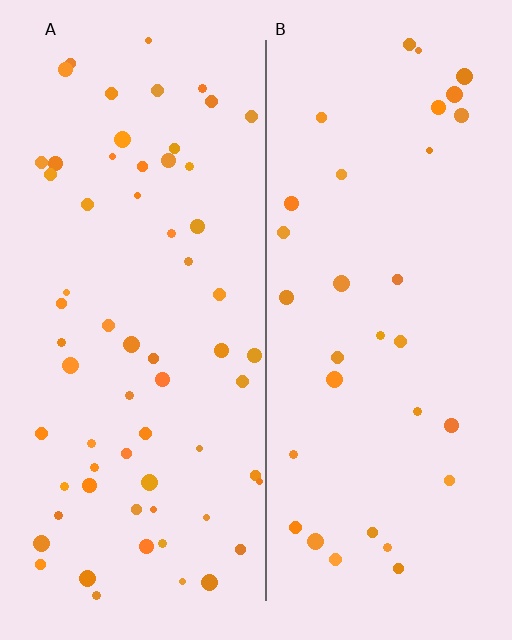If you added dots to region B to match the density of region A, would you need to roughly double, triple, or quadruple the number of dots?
Approximately double.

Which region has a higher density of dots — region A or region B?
A (the left).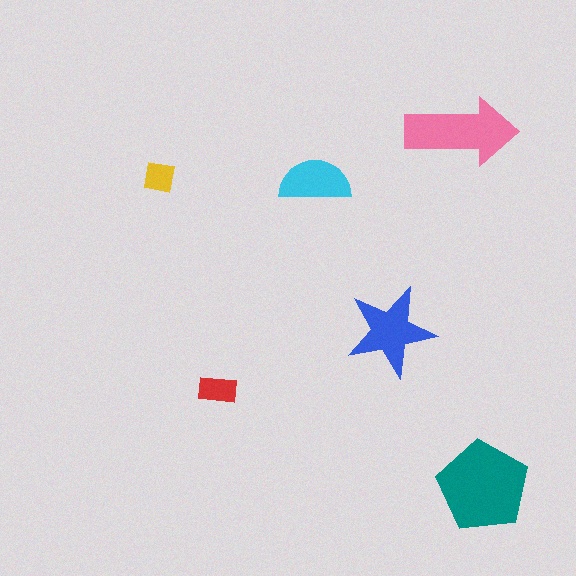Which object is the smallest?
The yellow square.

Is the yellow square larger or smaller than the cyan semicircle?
Smaller.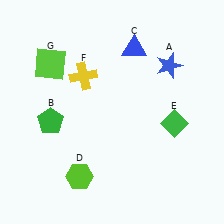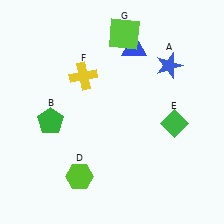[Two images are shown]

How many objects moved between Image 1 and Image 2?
1 object moved between the two images.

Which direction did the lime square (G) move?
The lime square (G) moved right.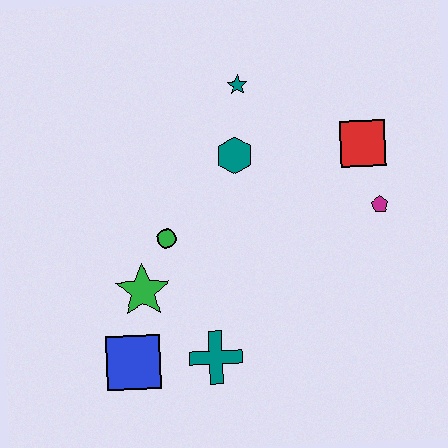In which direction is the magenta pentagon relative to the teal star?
The magenta pentagon is to the right of the teal star.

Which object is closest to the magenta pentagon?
The red square is closest to the magenta pentagon.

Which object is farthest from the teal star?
The blue square is farthest from the teal star.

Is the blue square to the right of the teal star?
No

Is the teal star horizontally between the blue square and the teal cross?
No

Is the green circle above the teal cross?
Yes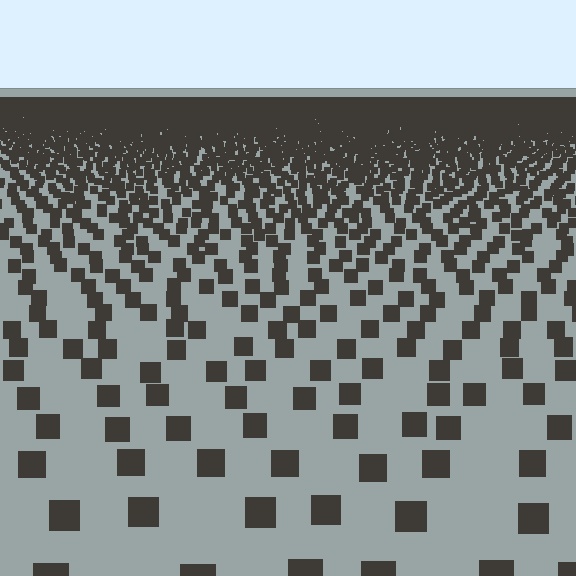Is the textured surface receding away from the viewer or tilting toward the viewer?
The surface is receding away from the viewer. Texture elements get smaller and denser toward the top.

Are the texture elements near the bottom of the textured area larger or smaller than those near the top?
Larger. Near the bottom, elements are closer to the viewer and appear at a bigger on-screen size.